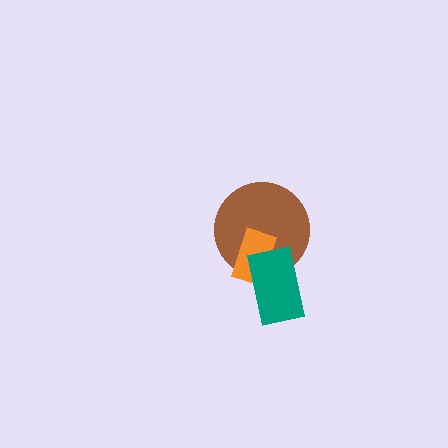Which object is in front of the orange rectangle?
The teal rectangle is in front of the orange rectangle.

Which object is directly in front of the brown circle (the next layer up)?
The orange rectangle is directly in front of the brown circle.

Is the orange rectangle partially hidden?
Yes, it is partially covered by another shape.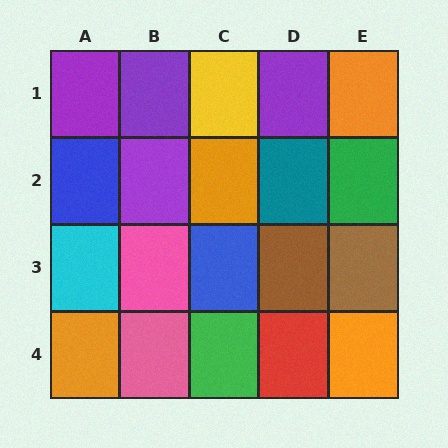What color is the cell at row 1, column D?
Purple.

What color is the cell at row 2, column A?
Blue.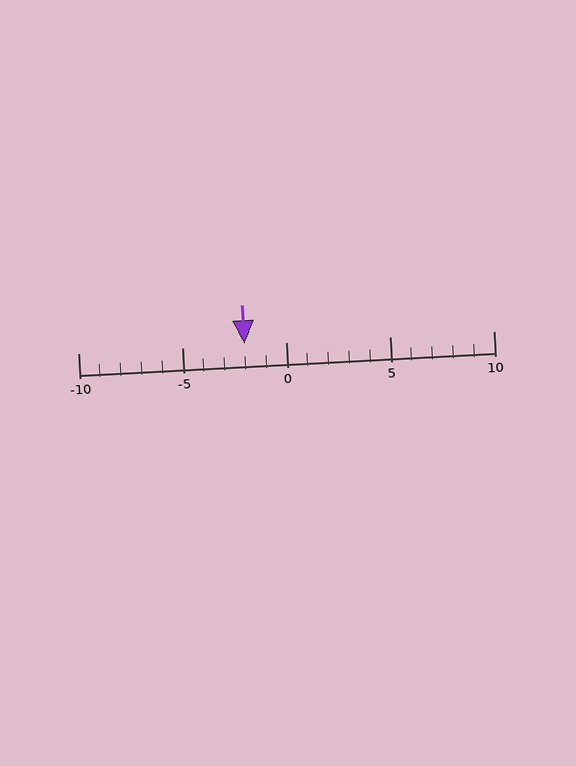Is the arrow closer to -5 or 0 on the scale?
The arrow is closer to 0.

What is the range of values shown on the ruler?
The ruler shows values from -10 to 10.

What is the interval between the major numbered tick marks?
The major tick marks are spaced 5 units apart.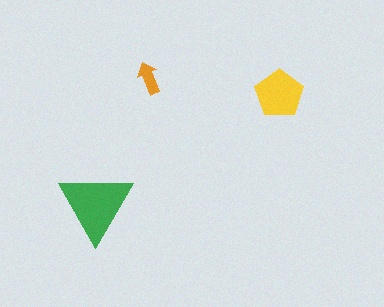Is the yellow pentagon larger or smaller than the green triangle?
Smaller.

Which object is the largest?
The green triangle.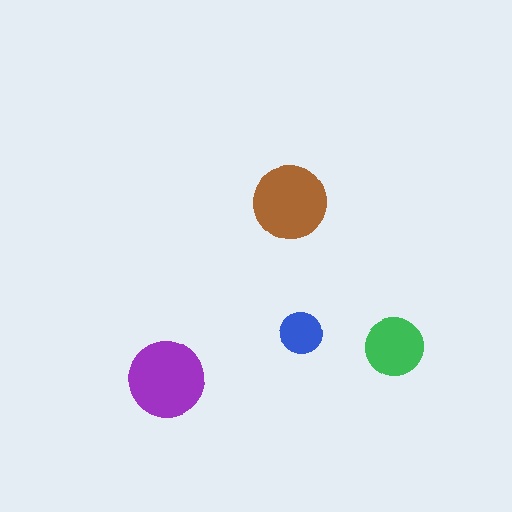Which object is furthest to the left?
The purple circle is leftmost.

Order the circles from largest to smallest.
the purple one, the brown one, the green one, the blue one.